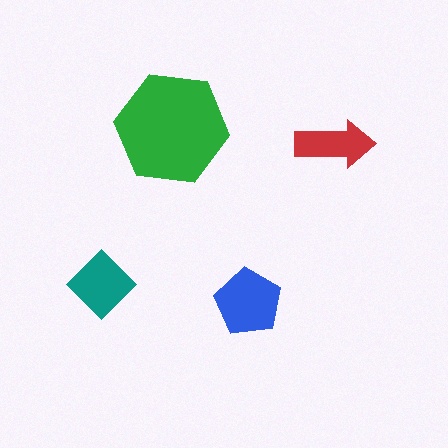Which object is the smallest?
The red arrow.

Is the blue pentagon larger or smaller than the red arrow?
Larger.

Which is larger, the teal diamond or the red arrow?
The teal diamond.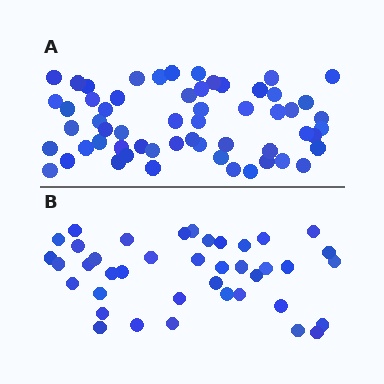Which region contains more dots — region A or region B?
Region A (the top region) has more dots.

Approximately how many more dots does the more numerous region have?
Region A has approximately 20 more dots than region B.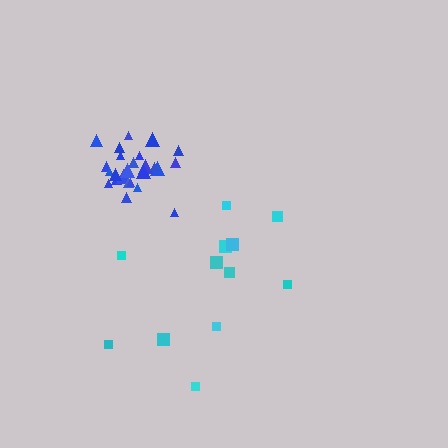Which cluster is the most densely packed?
Blue.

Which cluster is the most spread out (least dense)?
Cyan.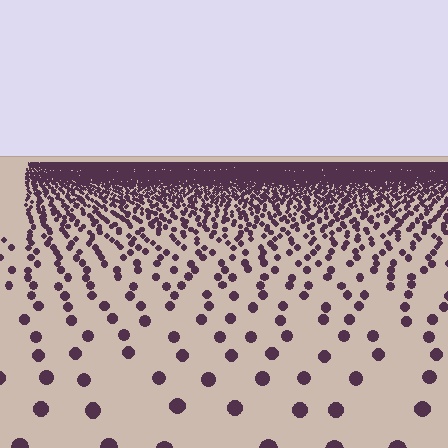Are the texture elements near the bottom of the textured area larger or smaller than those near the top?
Larger. Near the bottom, elements are closer to the viewer and appear at a bigger on-screen size.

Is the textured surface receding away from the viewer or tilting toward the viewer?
The surface is receding away from the viewer. Texture elements get smaller and denser toward the top.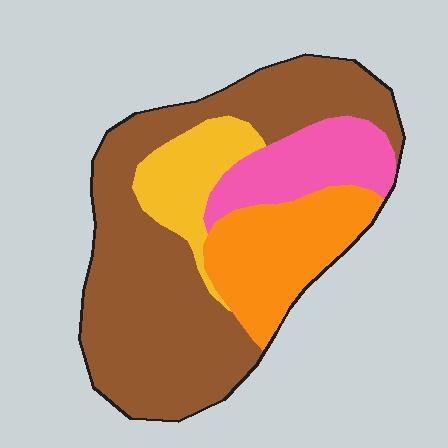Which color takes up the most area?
Brown, at roughly 55%.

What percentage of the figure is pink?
Pink takes up about one eighth (1/8) of the figure.